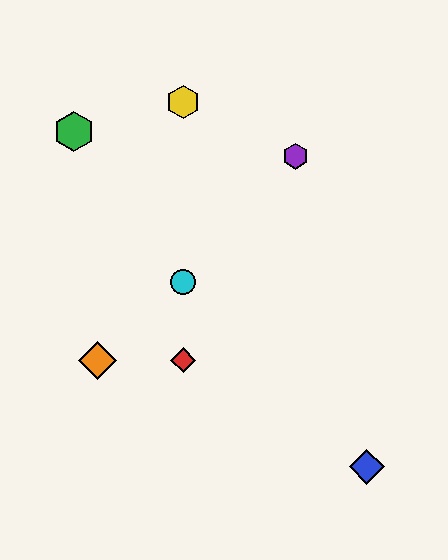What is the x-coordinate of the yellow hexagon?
The yellow hexagon is at x≈183.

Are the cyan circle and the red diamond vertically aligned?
Yes, both are at x≈183.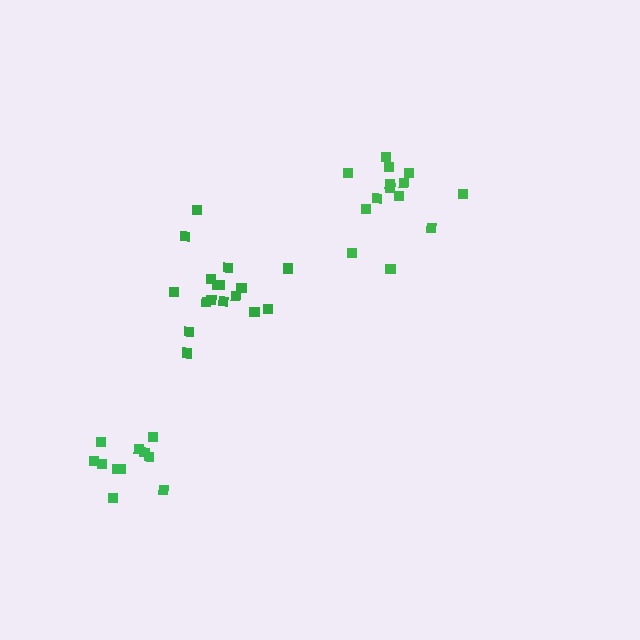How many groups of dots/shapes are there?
There are 3 groups.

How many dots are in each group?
Group 1: 17 dots, Group 2: 14 dots, Group 3: 11 dots (42 total).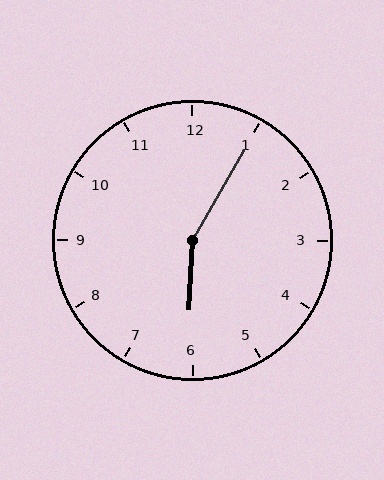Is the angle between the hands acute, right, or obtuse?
It is obtuse.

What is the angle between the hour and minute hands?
Approximately 152 degrees.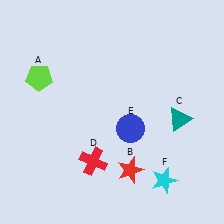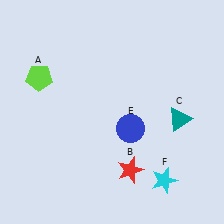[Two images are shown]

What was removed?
The red cross (D) was removed in Image 2.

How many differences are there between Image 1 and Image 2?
There is 1 difference between the two images.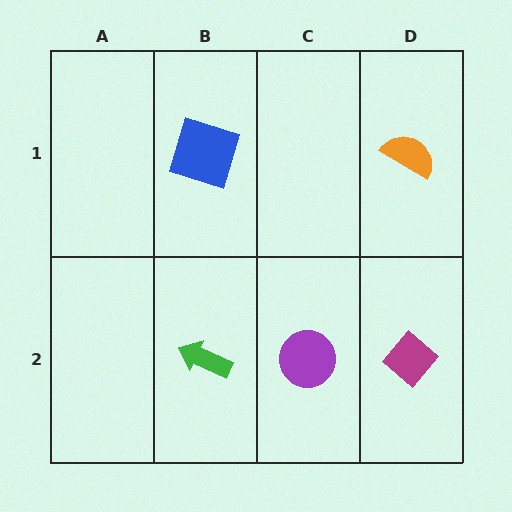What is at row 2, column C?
A purple circle.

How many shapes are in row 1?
2 shapes.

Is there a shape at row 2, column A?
No, that cell is empty.